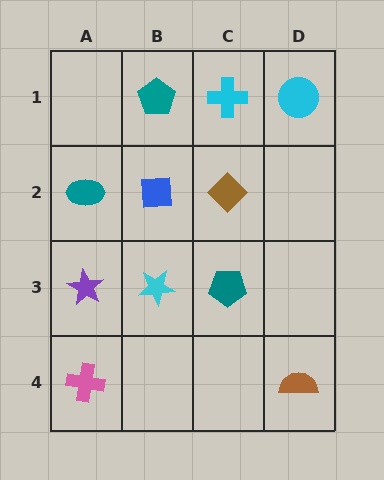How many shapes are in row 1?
3 shapes.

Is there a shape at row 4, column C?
No, that cell is empty.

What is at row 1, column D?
A cyan circle.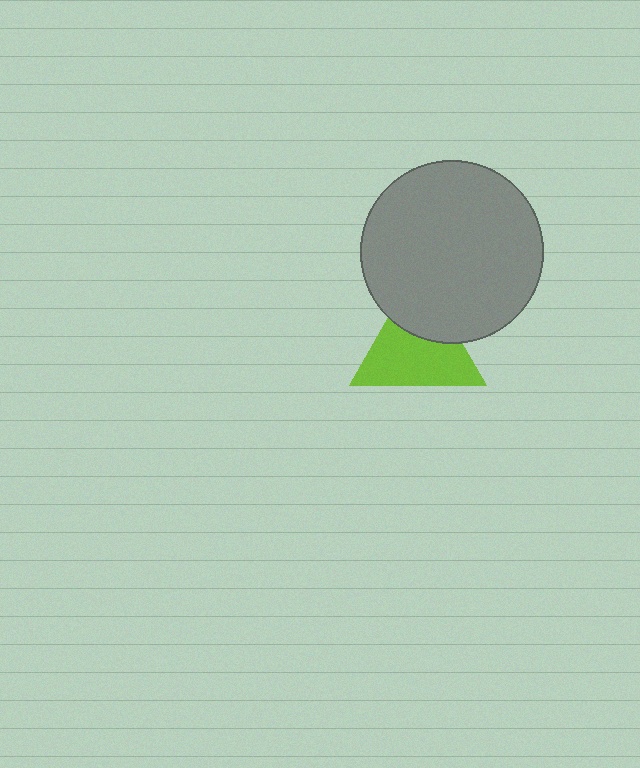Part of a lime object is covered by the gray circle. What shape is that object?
It is a triangle.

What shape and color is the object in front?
The object in front is a gray circle.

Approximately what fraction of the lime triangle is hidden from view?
Roughly 34% of the lime triangle is hidden behind the gray circle.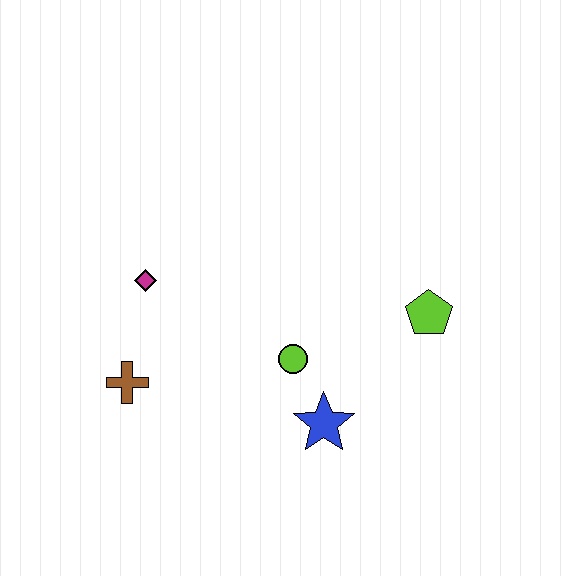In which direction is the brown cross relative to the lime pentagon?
The brown cross is to the left of the lime pentagon.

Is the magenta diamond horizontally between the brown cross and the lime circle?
Yes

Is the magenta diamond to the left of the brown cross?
No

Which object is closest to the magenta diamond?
The brown cross is closest to the magenta diamond.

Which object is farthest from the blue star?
The magenta diamond is farthest from the blue star.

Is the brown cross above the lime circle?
No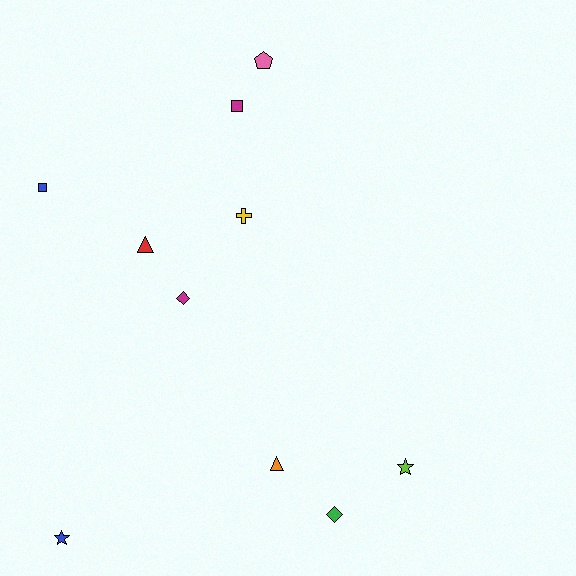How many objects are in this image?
There are 10 objects.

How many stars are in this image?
There are 2 stars.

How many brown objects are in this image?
There are no brown objects.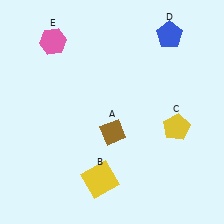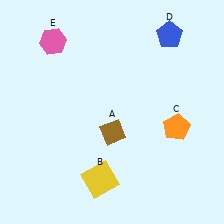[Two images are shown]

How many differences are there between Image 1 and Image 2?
There is 1 difference between the two images.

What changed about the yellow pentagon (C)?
In Image 1, C is yellow. In Image 2, it changed to orange.